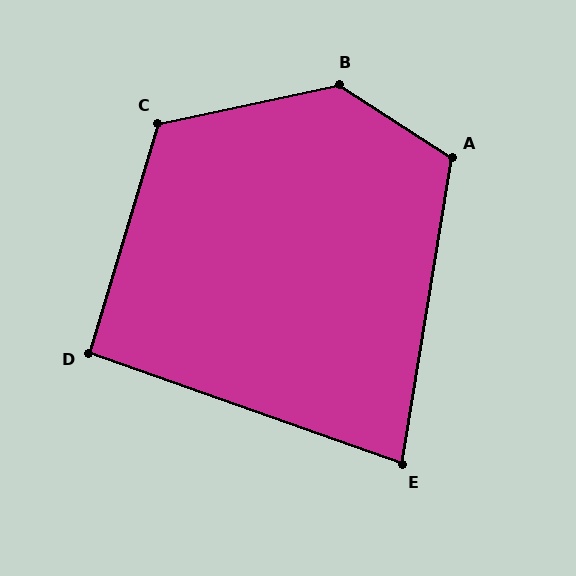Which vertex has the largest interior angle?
B, at approximately 135 degrees.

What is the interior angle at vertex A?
Approximately 114 degrees (obtuse).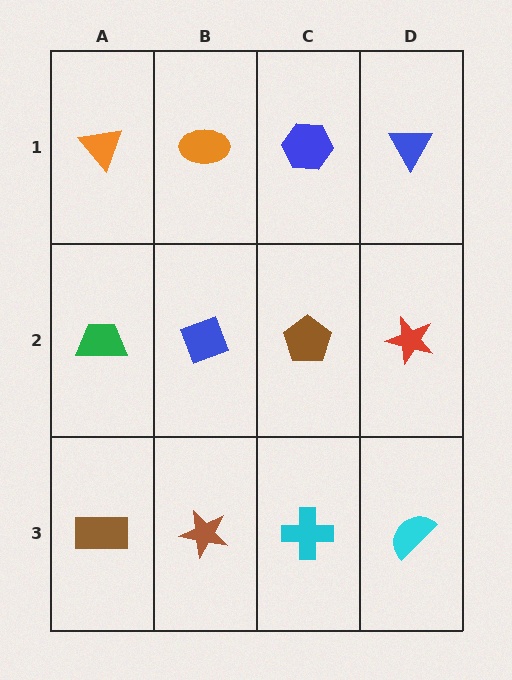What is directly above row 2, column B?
An orange ellipse.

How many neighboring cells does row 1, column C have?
3.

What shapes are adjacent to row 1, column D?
A red star (row 2, column D), a blue hexagon (row 1, column C).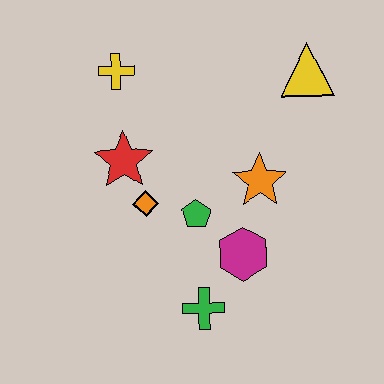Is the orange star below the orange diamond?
No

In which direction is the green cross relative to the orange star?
The green cross is below the orange star.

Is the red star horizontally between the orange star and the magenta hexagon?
No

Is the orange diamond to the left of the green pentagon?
Yes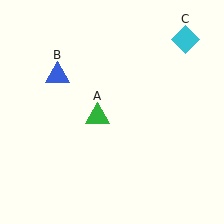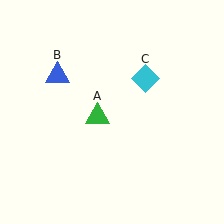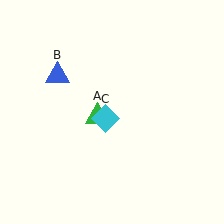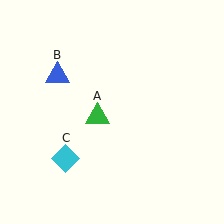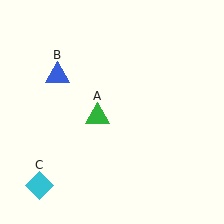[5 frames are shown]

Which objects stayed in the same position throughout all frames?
Green triangle (object A) and blue triangle (object B) remained stationary.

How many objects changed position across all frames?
1 object changed position: cyan diamond (object C).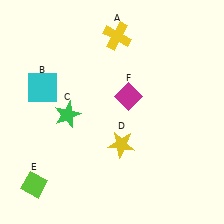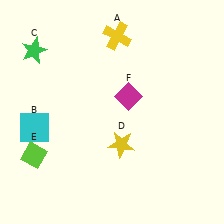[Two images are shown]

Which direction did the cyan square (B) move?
The cyan square (B) moved down.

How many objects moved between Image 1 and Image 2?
3 objects moved between the two images.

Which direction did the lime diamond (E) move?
The lime diamond (E) moved up.